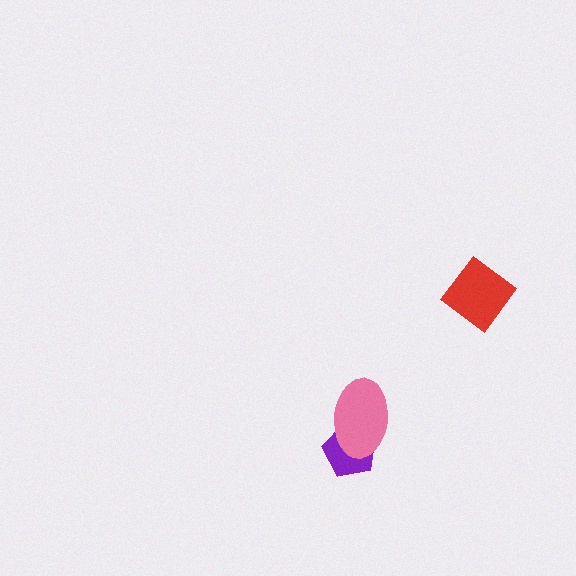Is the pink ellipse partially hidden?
No, no other shape covers it.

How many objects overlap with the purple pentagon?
1 object overlaps with the purple pentagon.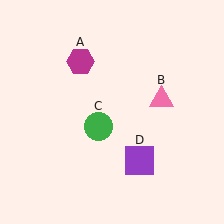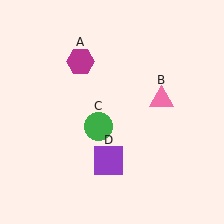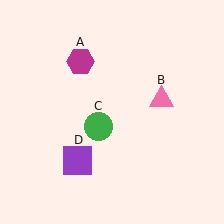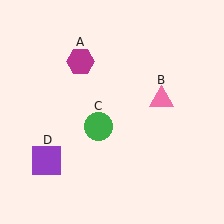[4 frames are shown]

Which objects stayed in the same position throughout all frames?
Magenta hexagon (object A) and pink triangle (object B) and green circle (object C) remained stationary.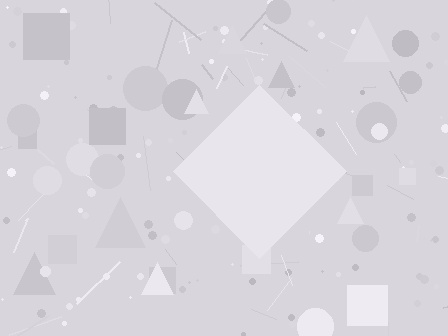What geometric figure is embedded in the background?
A diamond is embedded in the background.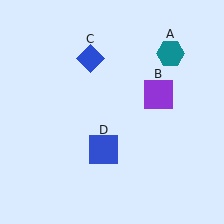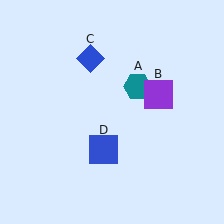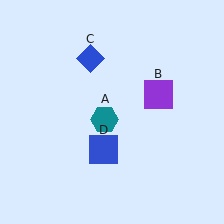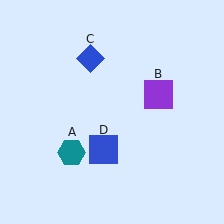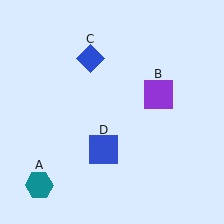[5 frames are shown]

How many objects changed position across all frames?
1 object changed position: teal hexagon (object A).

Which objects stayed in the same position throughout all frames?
Purple square (object B) and blue diamond (object C) and blue square (object D) remained stationary.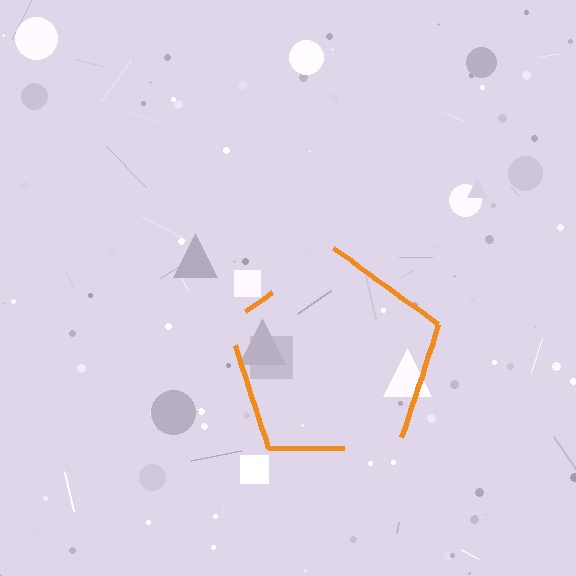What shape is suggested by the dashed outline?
The dashed outline suggests a pentagon.